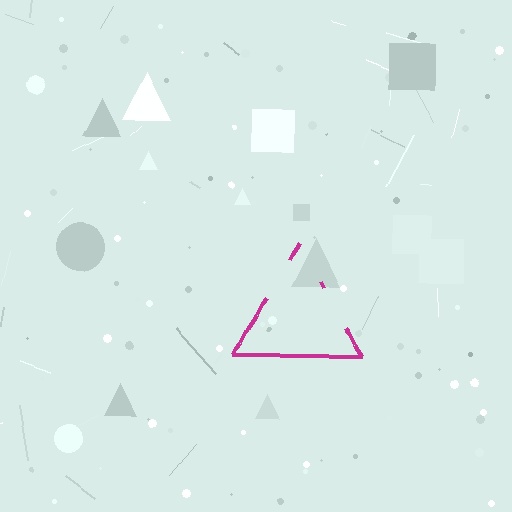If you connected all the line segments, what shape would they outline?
They would outline a triangle.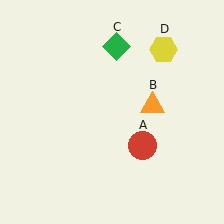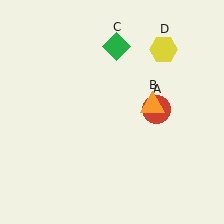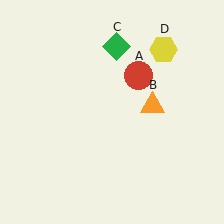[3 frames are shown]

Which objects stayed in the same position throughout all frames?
Orange triangle (object B) and green diamond (object C) and yellow hexagon (object D) remained stationary.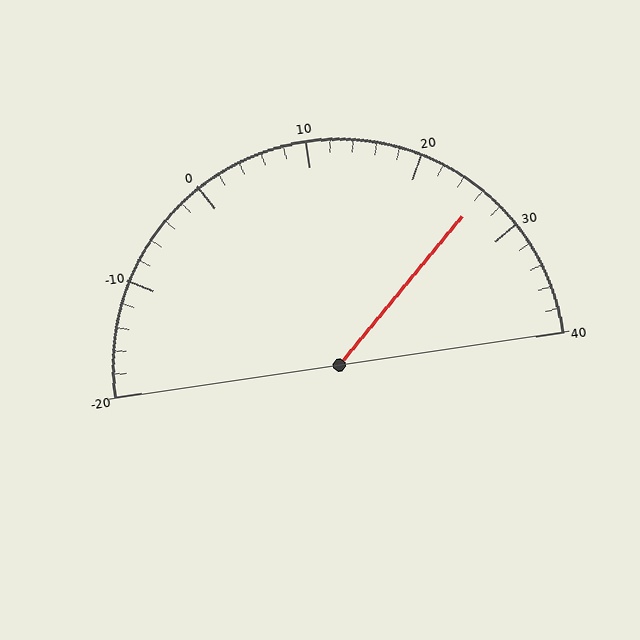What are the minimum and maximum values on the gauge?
The gauge ranges from -20 to 40.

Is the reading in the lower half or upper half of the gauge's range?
The reading is in the upper half of the range (-20 to 40).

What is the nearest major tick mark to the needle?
The nearest major tick mark is 30.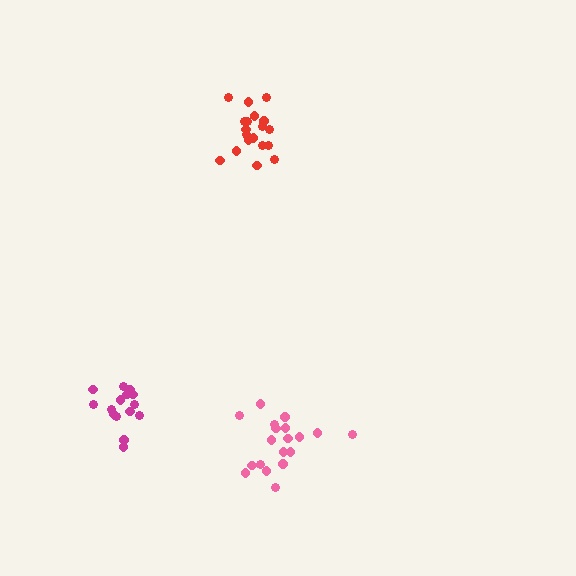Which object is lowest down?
The pink cluster is bottommost.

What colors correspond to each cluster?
The clusters are colored: pink, red, magenta.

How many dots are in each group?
Group 1: 19 dots, Group 2: 19 dots, Group 3: 15 dots (53 total).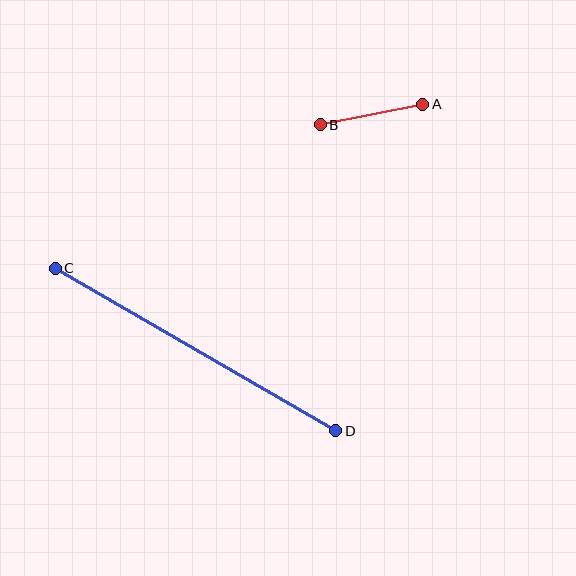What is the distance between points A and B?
The distance is approximately 105 pixels.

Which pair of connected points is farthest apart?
Points C and D are farthest apart.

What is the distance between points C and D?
The distance is approximately 324 pixels.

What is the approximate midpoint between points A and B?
The midpoint is at approximately (372, 115) pixels.